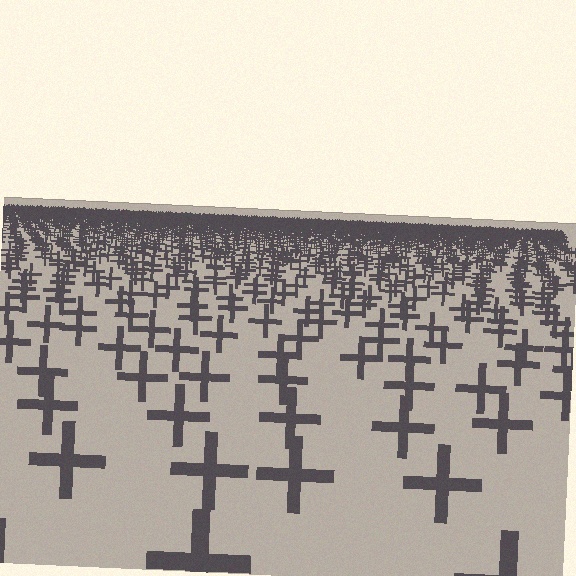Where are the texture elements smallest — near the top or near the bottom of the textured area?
Near the top.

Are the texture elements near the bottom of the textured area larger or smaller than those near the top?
Larger. Near the bottom, elements are closer to the viewer and appear at a bigger on-screen size.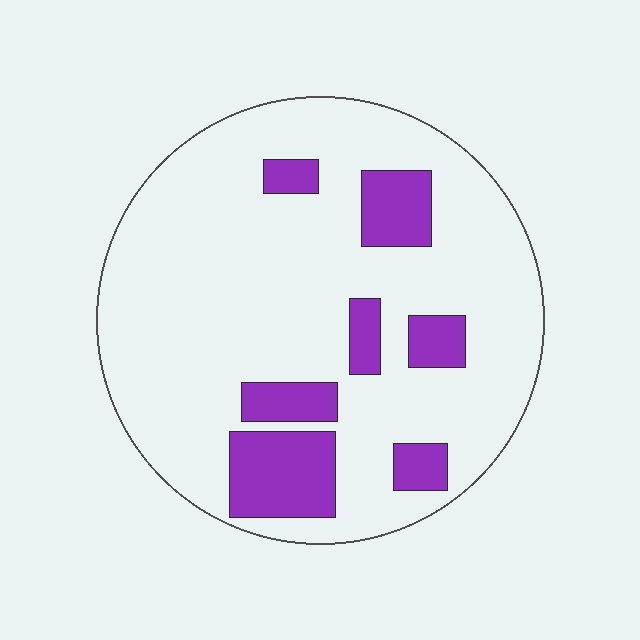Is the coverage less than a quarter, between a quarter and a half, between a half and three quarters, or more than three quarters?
Less than a quarter.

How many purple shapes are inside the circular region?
7.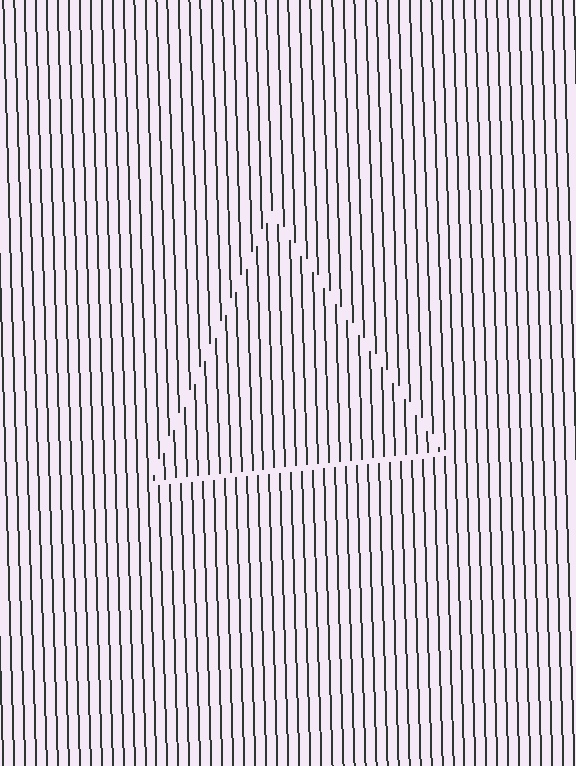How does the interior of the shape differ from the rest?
The interior of the shape contains the same grating, shifted by half a period — the contour is defined by the phase discontinuity where line-ends from the inner and outer gratings abut.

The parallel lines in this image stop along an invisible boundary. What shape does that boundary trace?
An illusory triangle. The interior of the shape contains the same grating, shifted by half a period — the contour is defined by the phase discontinuity where line-ends from the inner and outer gratings abut.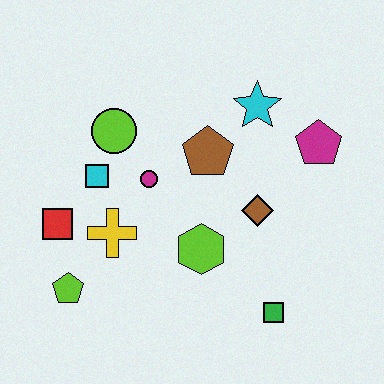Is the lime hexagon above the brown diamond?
No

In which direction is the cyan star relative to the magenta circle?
The cyan star is to the right of the magenta circle.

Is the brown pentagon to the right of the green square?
No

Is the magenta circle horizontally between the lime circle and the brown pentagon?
Yes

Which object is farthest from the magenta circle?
The green square is farthest from the magenta circle.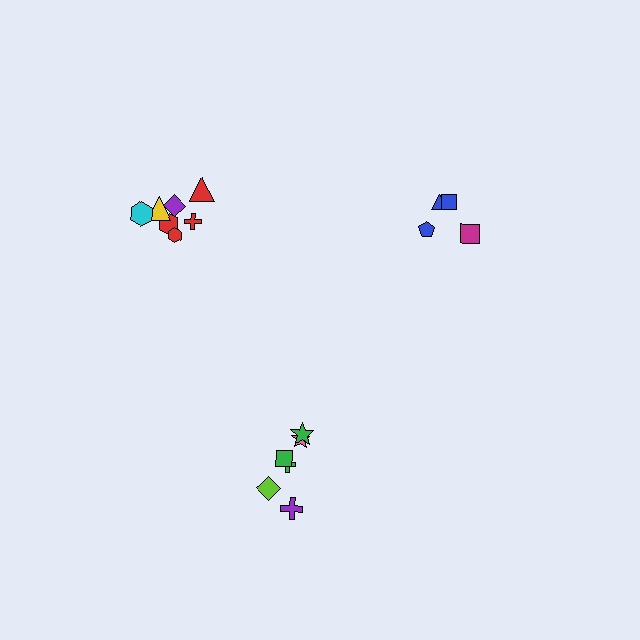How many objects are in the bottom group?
There are 6 objects.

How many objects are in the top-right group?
There are 4 objects.